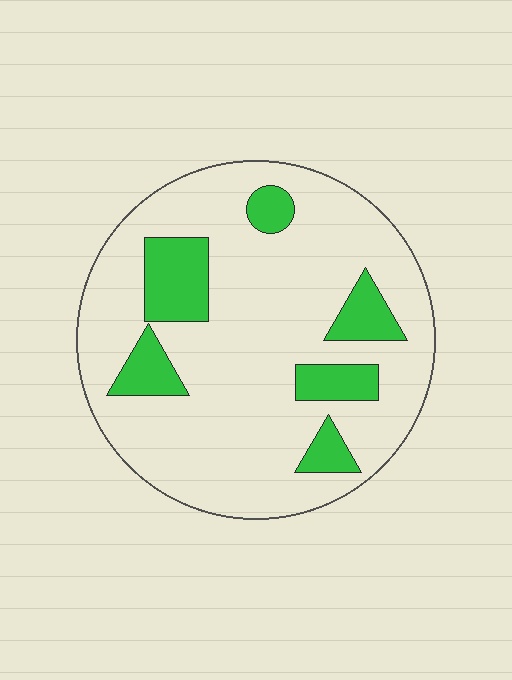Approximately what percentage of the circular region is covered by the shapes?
Approximately 20%.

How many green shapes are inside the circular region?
6.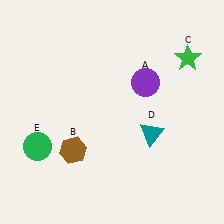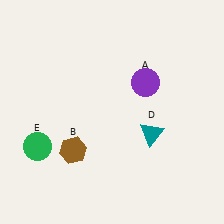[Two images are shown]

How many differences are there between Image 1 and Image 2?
There is 1 difference between the two images.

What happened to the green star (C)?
The green star (C) was removed in Image 2. It was in the top-right area of Image 1.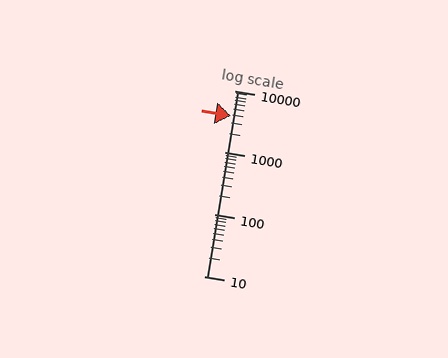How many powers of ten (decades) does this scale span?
The scale spans 3 decades, from 10 to 10000.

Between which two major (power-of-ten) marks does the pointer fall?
The pointer is between 1000 and 10000.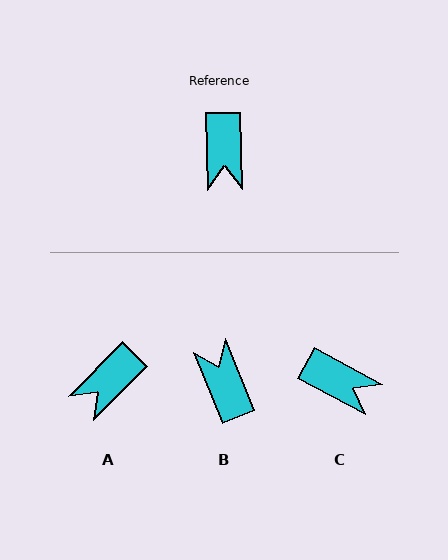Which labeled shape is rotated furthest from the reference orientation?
B, about 158 degrees away.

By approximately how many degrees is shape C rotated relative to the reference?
Approximately 61 degrees counter-clockwise.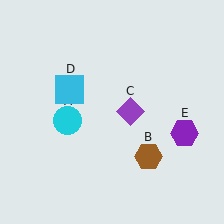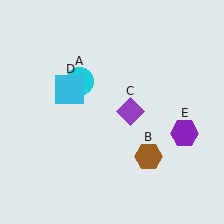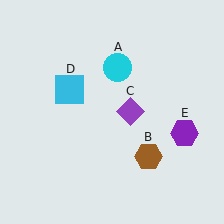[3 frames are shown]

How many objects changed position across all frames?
1 object changed position: cyan circle (object A).